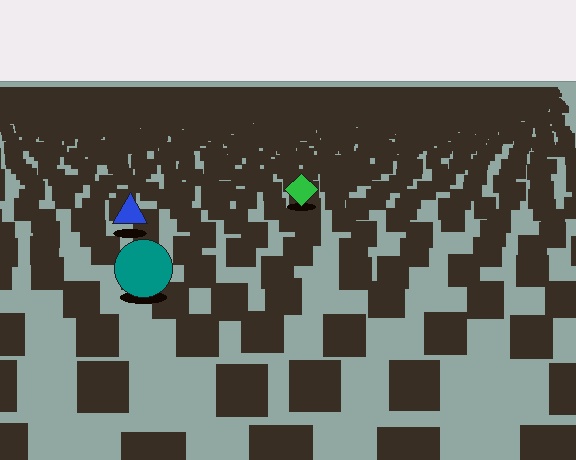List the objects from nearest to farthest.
From nearest to farthest: the teal circle, the blue triangle, the green diamond.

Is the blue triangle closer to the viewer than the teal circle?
No. The teal circle is closer — you can tell from the texture gradient: the ground texture is coarser near it.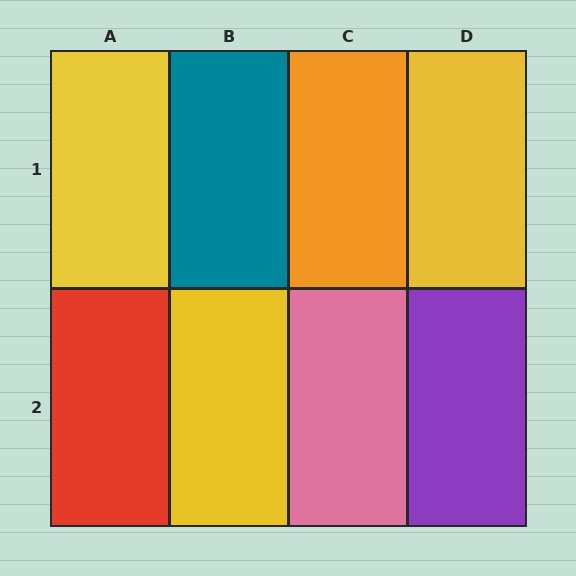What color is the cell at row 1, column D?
Yellow.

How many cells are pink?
1 cell is pink.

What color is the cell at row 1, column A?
Yellow.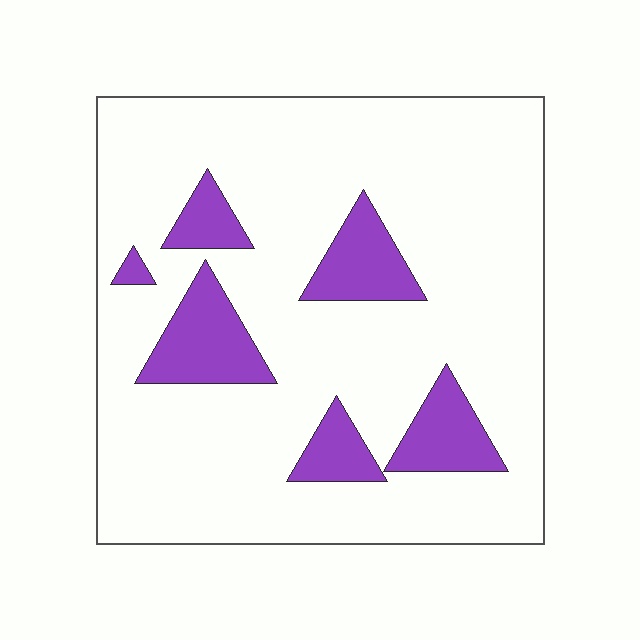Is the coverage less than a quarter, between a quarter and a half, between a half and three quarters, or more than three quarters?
Less than a quarter.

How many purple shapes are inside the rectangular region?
6.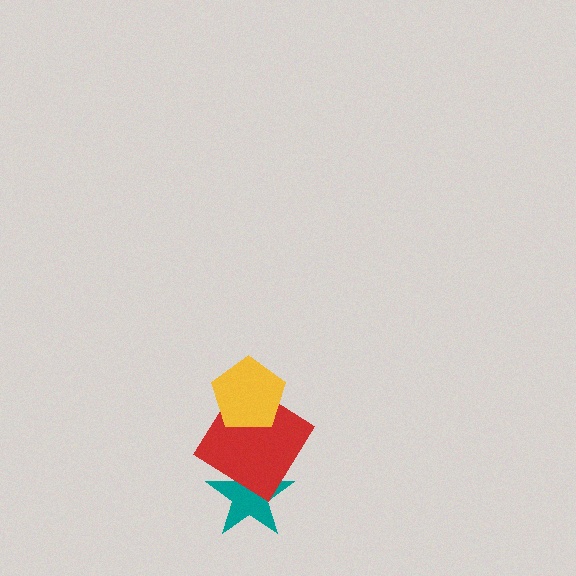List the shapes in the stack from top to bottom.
From top to bottom: the yellow pentagon, the red diamond, the teal star.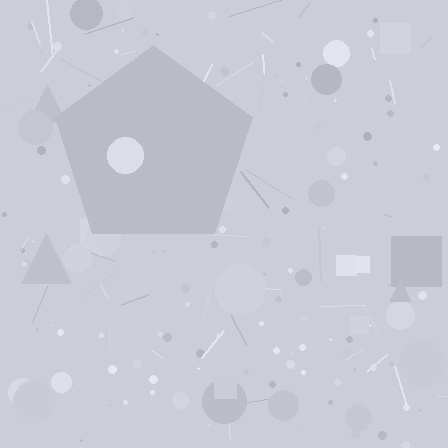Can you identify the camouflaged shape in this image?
The camouflaged shape is a pentagon.